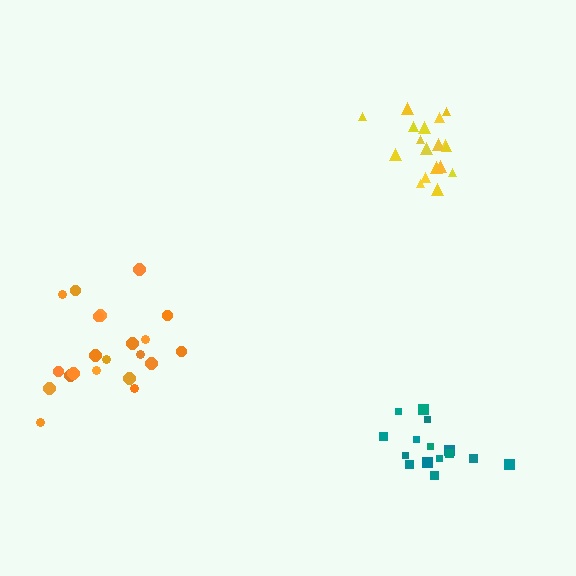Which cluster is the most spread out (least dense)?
Orange.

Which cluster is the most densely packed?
Yellow.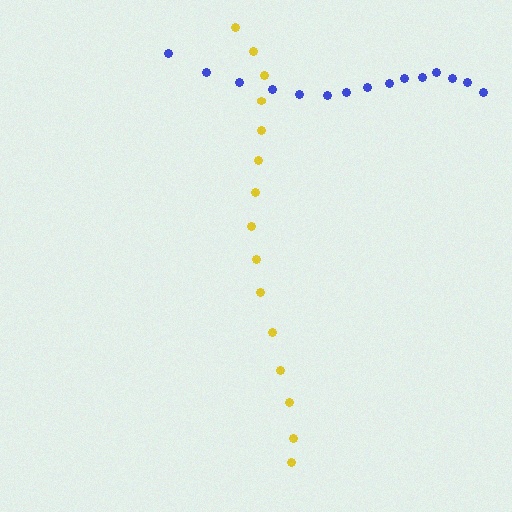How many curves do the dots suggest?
There are 2 distinct paths.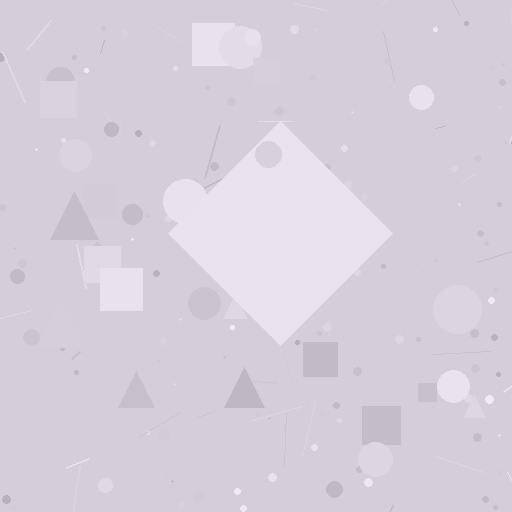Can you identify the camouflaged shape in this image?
The camouflaged shape is a diamond.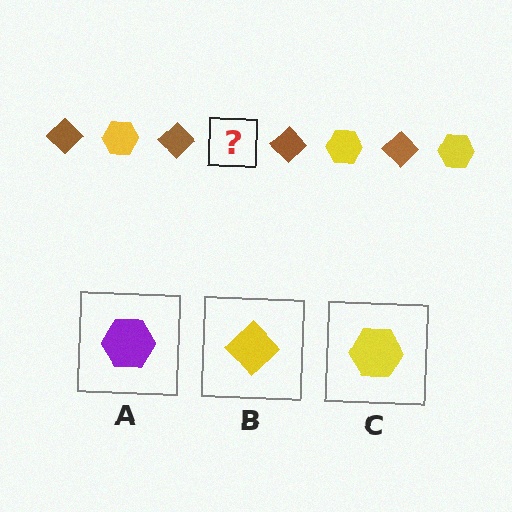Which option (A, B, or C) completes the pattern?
C.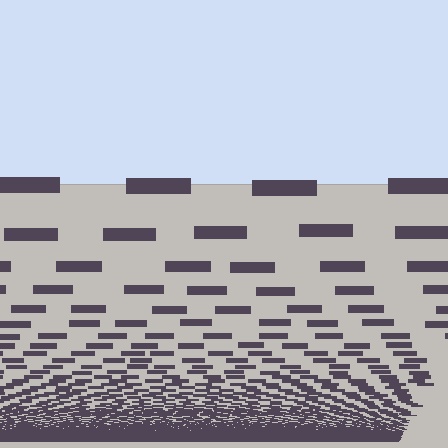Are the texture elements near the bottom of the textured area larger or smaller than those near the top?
Smaller. The gradient is inverted — elements near the bottom are smaller and denser.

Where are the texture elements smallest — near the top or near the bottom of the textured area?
Near the bottom.